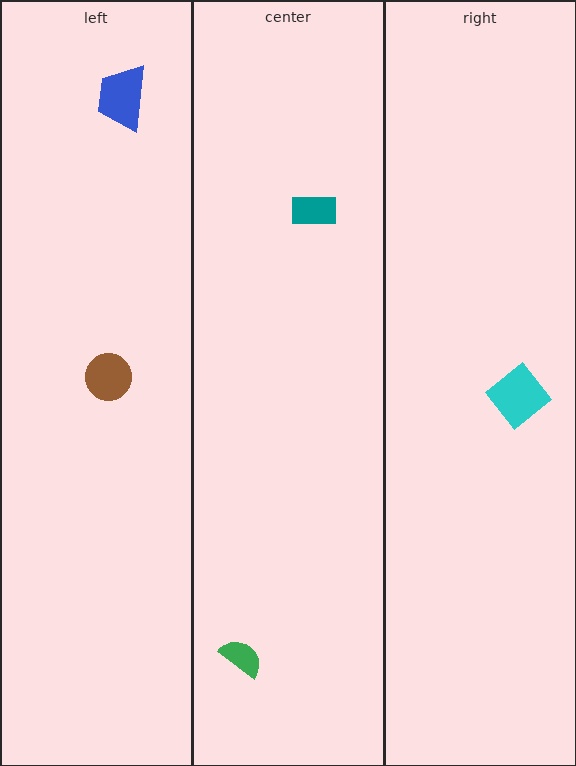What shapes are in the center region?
The teal rectangle, the green semicircle.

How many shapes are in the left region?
2.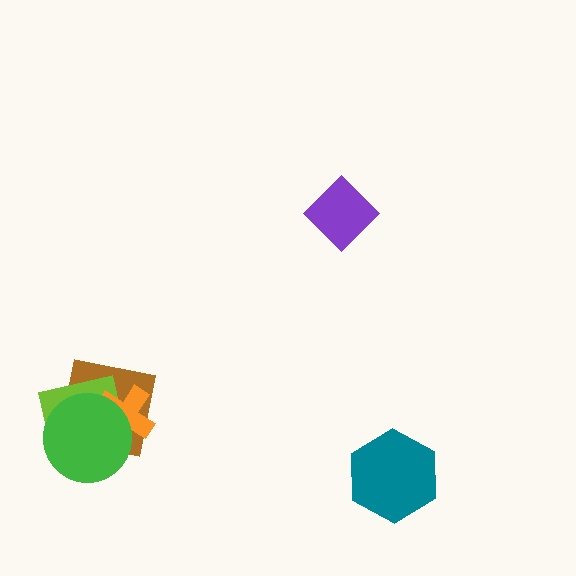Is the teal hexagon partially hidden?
No, no other shape covers it.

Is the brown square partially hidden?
Yes, it is partially covered by another shape.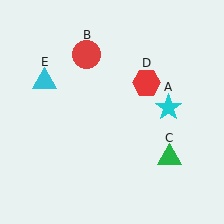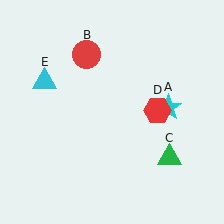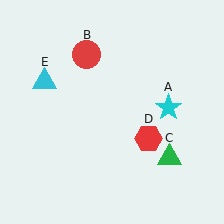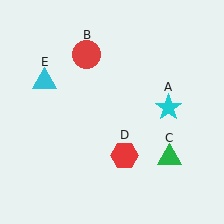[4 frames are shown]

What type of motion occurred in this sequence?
The red hexagon (object D) rotated clockwise around the center of the scene.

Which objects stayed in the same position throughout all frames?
Cyan star (object A) and red circle (object B) and green triangle (object C) and cyan triangle (object E) remained stationary.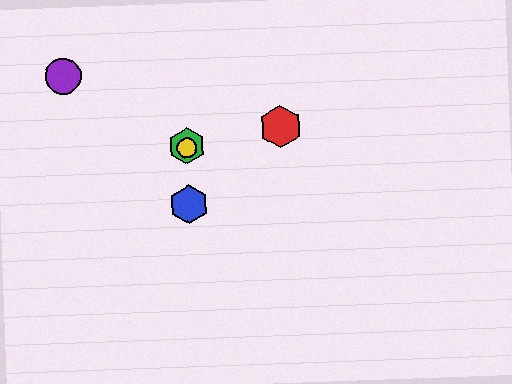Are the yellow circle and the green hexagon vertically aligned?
Yes, both are at x≈187.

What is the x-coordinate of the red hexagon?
The red hexagon is at x≈280.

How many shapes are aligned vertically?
3 shapes (the blue hexagon, the green hexagon, the yellow circle) are aligned vertically.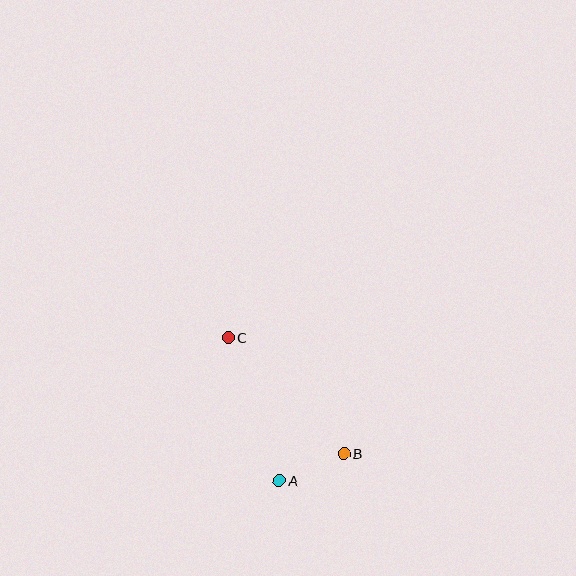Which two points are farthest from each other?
Points B and C are farthest from each other.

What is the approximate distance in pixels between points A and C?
The distance between A and C is approximately 152 pixels.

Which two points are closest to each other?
Points A and B are closest to each other.